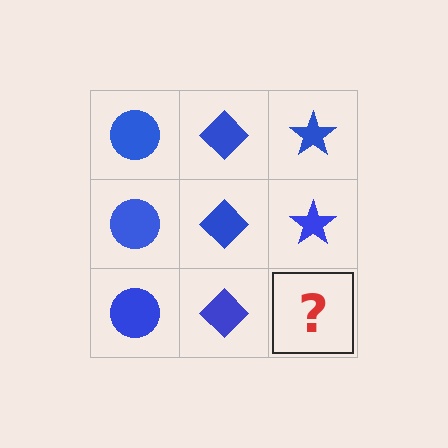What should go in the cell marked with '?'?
The missing cell should contain a blue star.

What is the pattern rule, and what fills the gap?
The rule is that each column has a consistent shape. The gap should be filled with a blue star.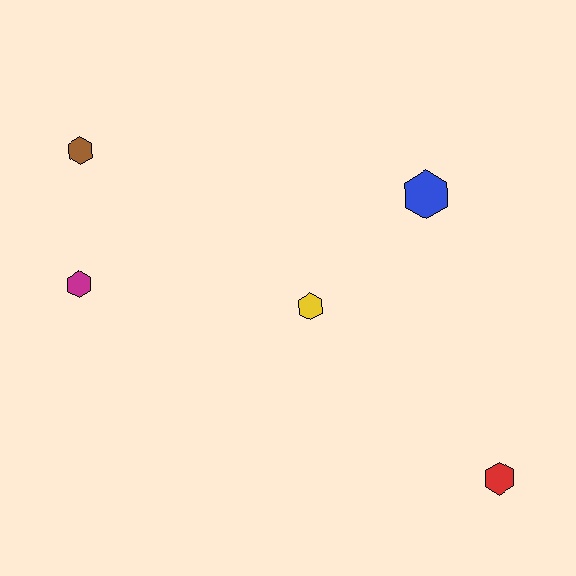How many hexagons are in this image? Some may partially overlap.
There are 5 hexagons.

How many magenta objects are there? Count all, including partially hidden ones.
There is 1 magenta object.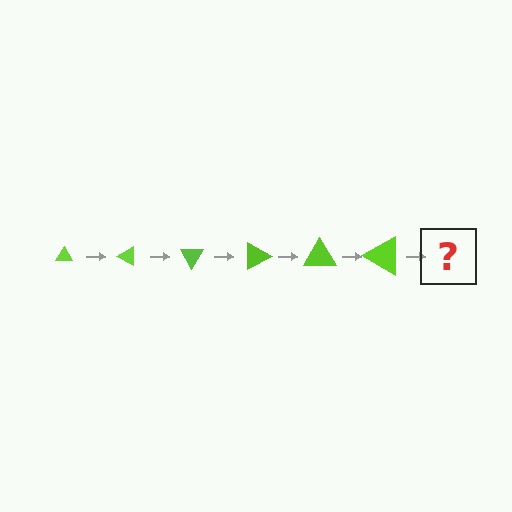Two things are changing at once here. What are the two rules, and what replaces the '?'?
The two rules are that the triangle grows larger each step and it rotates 30 degrees each step. The '?' should be a triangle, larger than the previous one and rotated 180 degrees from the start.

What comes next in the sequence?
The next element should be a triangle, larger than the previous one and rotated 180 degrees from the start.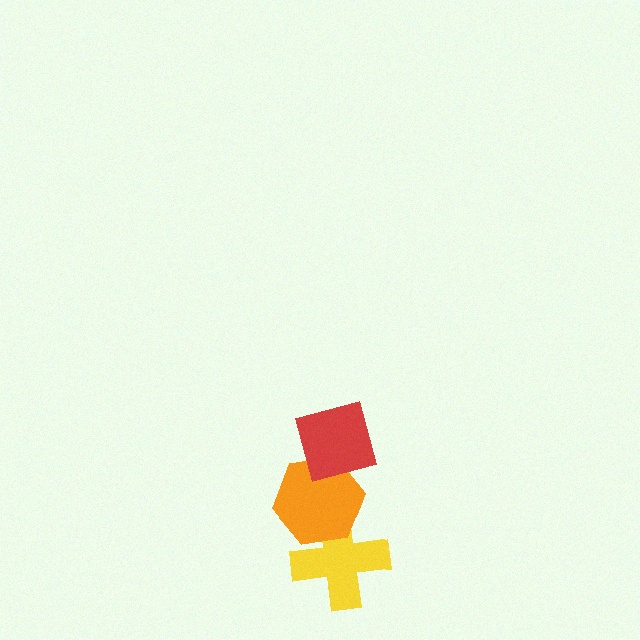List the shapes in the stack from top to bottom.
From top to bottom: the red square, the orange hexagon, the yellow cross.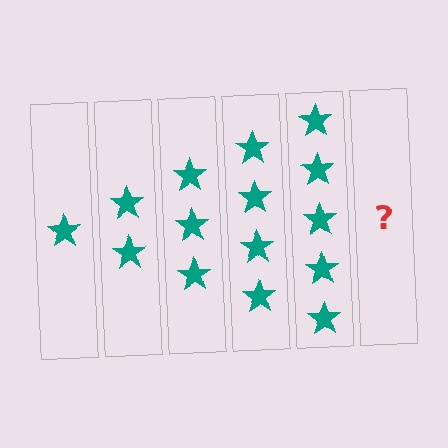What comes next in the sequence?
The next element should be 6 stars.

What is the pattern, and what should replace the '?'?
The pattern is that each step adds one more star. The '?' should be 6 stars.